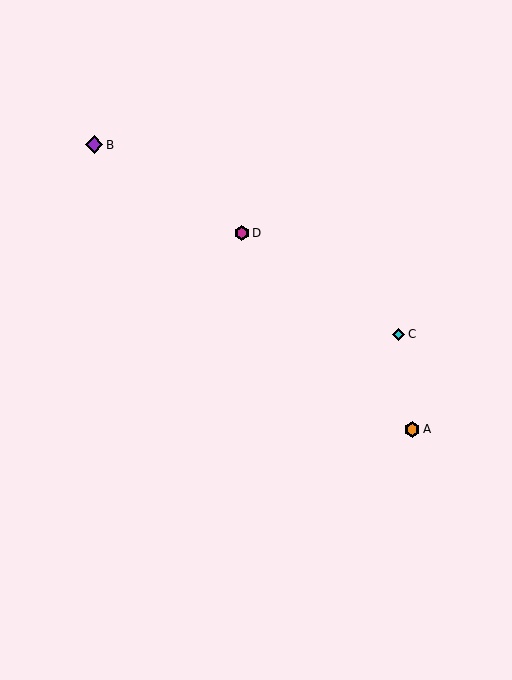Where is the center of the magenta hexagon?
The center of the magenta hexagon is at (242, 233).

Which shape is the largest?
The purple diamond (labeled B) is the largest.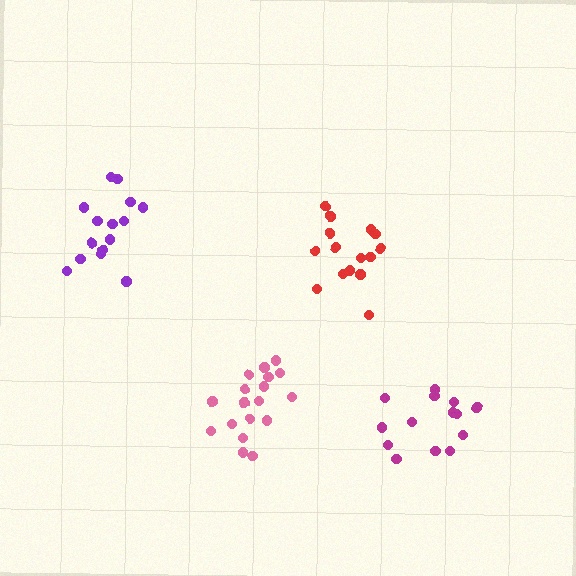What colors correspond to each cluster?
The clusters are colored: pink, magenta, red, purple.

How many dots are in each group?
Group 1: 18 dots, Group 2: 14 dots, Group 3: 15 dots, Group 4: 15 dots (62 total).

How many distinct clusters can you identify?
There are 4 distinct clusters.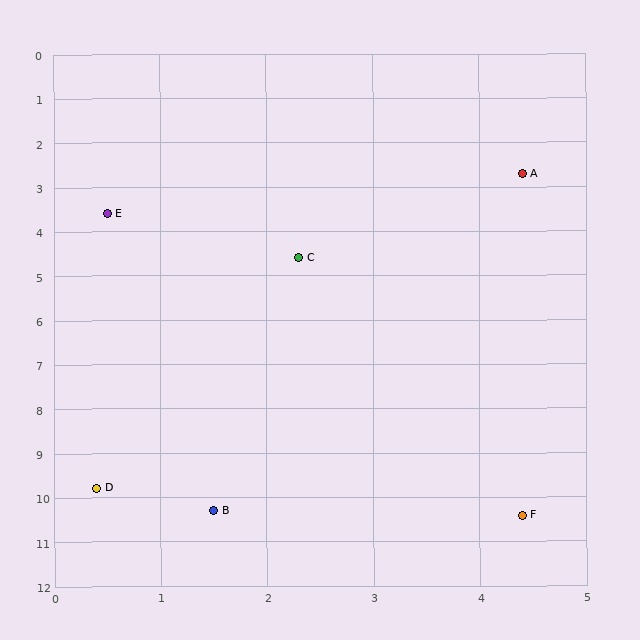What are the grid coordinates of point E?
Point E is at approximately (0.5, 3.6).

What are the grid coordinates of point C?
Point C is at approximately (2.3, 4.6).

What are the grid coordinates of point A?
Point A is at approximately (4.4, 2.7).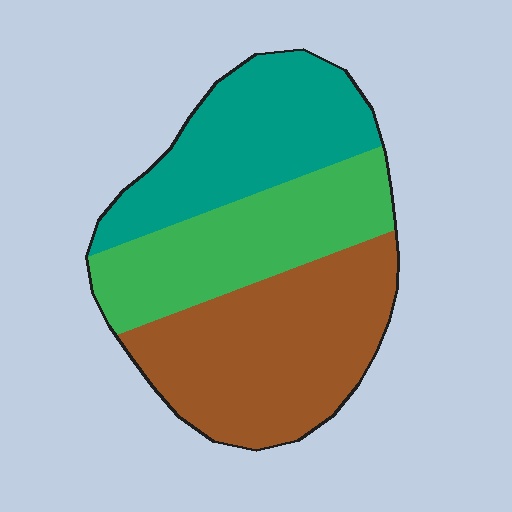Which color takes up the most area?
Brown, at roughly 40%.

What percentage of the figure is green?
Green covers about 30% of the figure.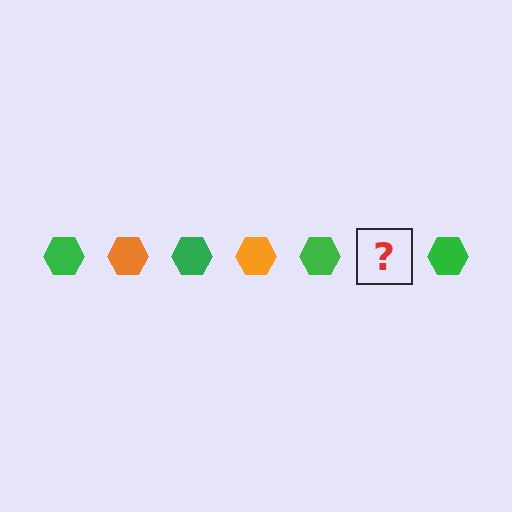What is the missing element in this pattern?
The missing element is an orange hexagon.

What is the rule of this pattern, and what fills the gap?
The rule is that the pattern cycles through green, orange hexagons. The gap should be filled with an orange hexagon.